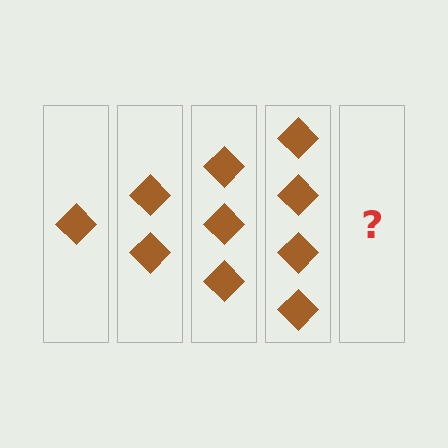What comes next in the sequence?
The next element should be 5 diamonds.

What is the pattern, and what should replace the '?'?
The pattern is that each step adds one more diamond. The '?' should be 5 diamonds.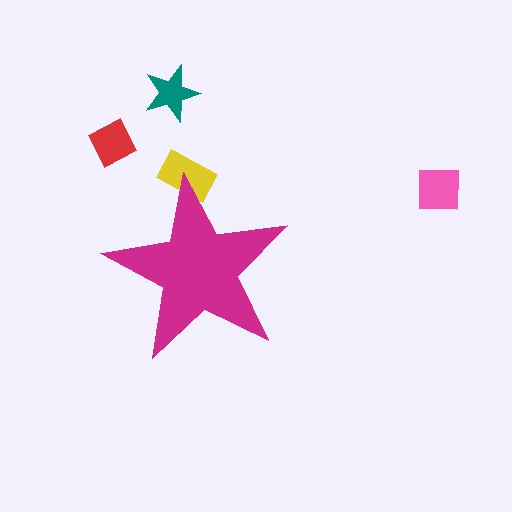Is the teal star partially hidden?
No, the teal star is fully visible.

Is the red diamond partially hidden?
No, the red diamond is fully visible.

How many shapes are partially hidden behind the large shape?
1 shape is partially hidden.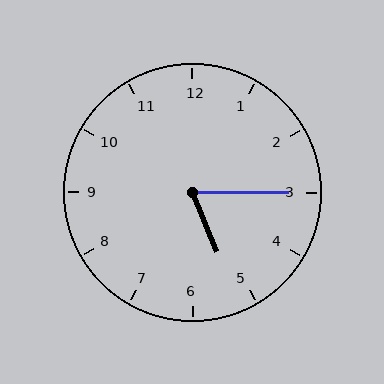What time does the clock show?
5:15.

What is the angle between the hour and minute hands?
Approximately 68 degrees.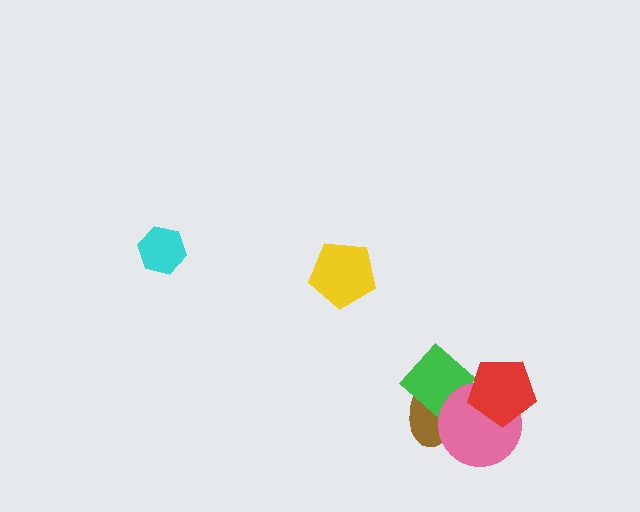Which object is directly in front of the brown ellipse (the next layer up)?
The green diamond is directly in front of the brown ellipse.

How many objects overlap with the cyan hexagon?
0 objects overlap with the cyan hexagon.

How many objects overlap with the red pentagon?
1 object overlaps with the red pentagon.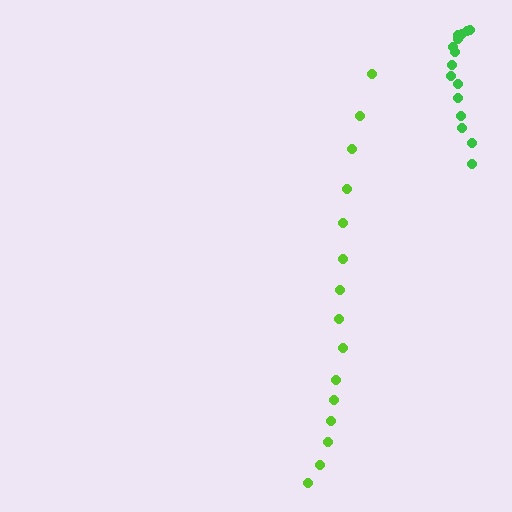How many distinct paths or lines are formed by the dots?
There are 2 distinct paths.